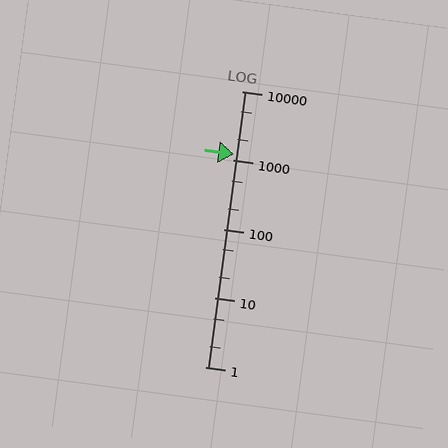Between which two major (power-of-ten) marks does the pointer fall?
The pointer is between 1000 and 10000.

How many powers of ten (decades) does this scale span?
The scale spans 4 decades, from 1 to 10000.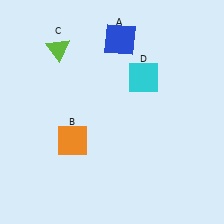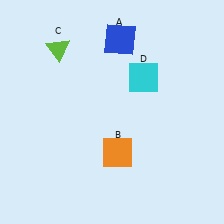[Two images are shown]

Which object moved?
The orange square (B) moved right.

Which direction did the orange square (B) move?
The orange square (B) moved right.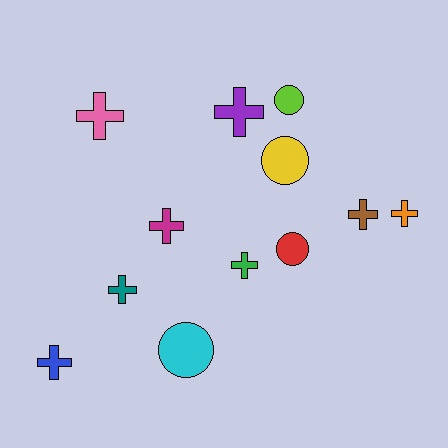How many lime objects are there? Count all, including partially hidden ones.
There is 1 lime object.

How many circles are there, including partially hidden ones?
There are 4 circles.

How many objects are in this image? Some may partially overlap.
There are 12 objects.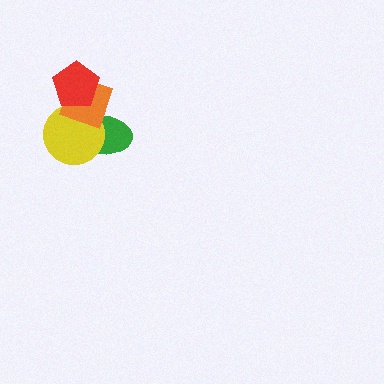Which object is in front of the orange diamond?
The red pentagon is in front of the orange diamond.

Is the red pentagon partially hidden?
No, no other shape covers it.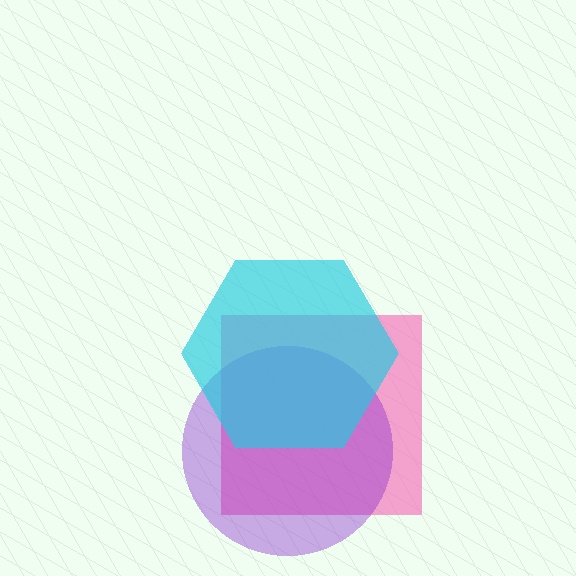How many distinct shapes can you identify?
There are 3 distinct shapes: a pink square, a purple circle, a cyan hexagon.